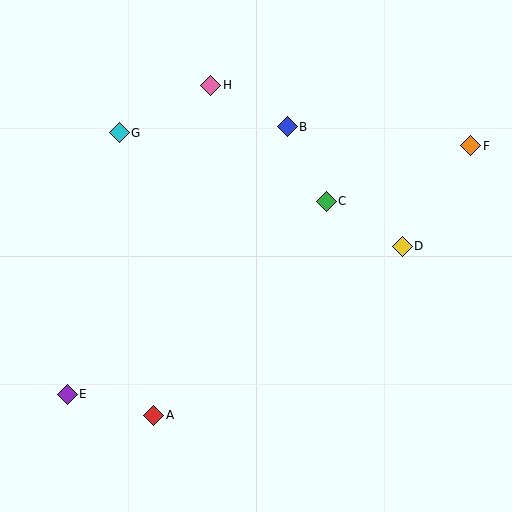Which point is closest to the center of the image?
Point C at (326, 201) is closest to the center.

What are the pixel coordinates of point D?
Point D is at (402, 246).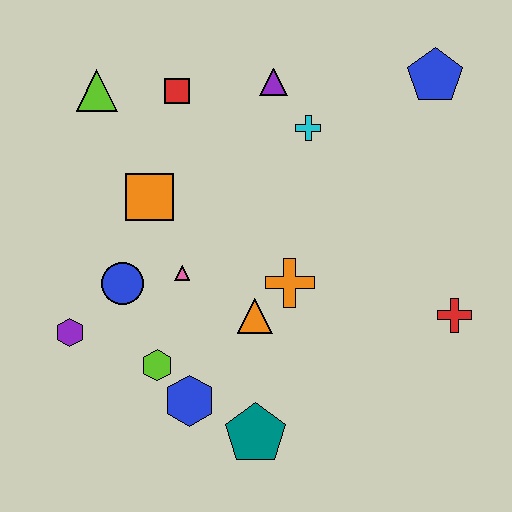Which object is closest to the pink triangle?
The blue circle is closest to the pink triangle.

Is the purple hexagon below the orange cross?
Yes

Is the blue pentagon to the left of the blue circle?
No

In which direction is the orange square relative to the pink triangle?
The orange square is above the pink triangle.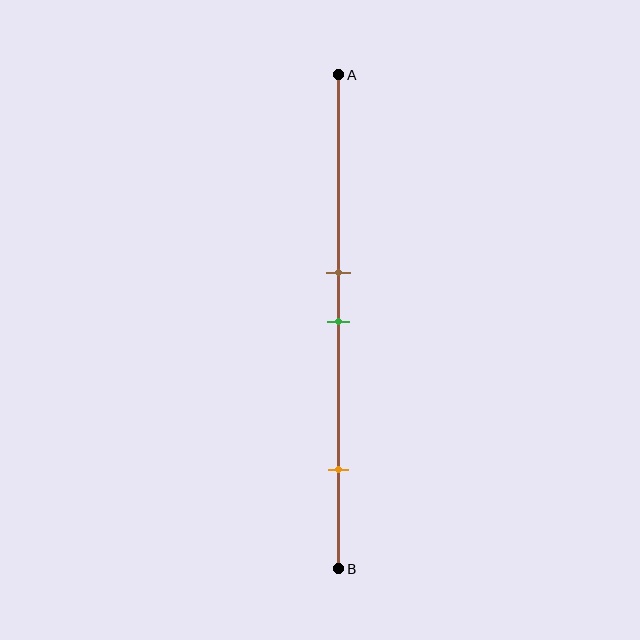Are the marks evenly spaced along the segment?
No, the marks are not evenly spaced.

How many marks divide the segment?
There are 3 marks dividing the segment.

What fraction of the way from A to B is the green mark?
The green mark is approximately 50% (0.5) of the way from A to B.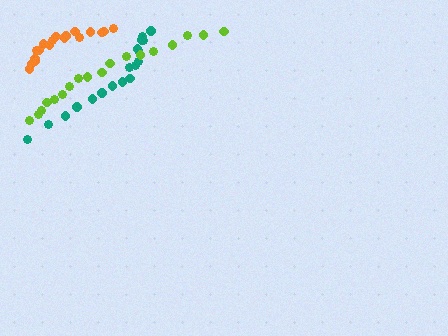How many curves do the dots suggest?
There are 3 distinct paths.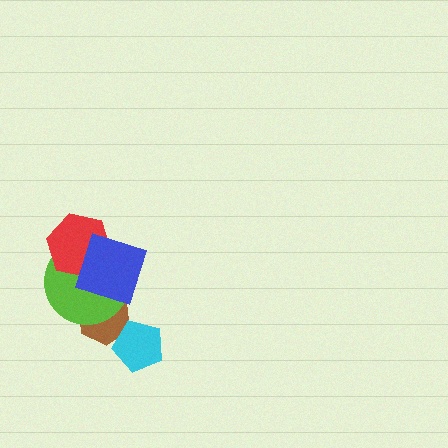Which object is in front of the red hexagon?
The blue square is in front of the red hexagon.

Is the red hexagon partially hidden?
Yes, it is partially covered by another shape.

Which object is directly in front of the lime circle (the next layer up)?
The red hexagon is directly in front of the lime circle.